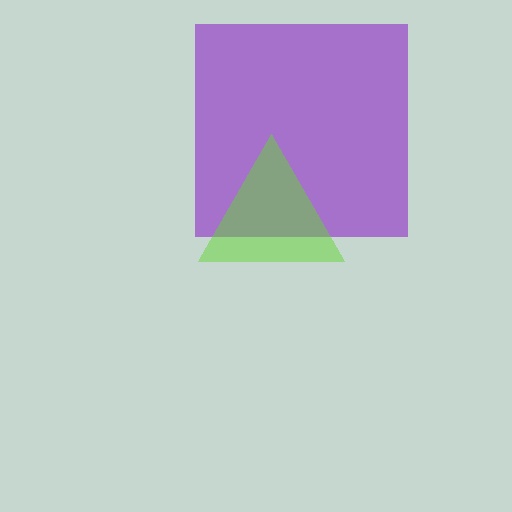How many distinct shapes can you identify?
There are 2 distinct shapes: a purple square, a lime triangle.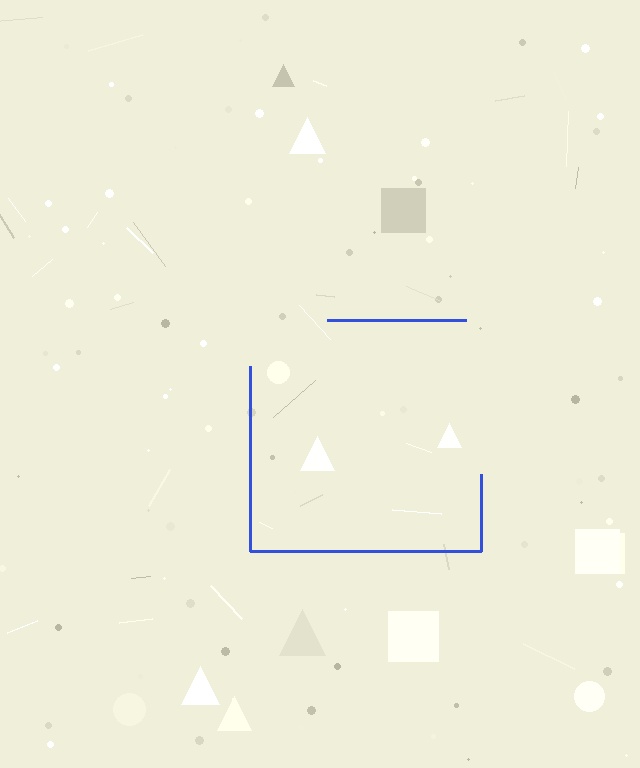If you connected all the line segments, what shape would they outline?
They would outline a square.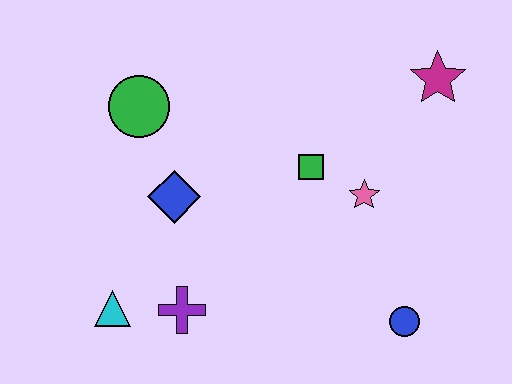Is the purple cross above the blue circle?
Yes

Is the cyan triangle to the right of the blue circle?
No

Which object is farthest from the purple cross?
The magenta star is farthest from the purple cross.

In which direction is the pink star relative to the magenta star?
The pink star is below the magenta star.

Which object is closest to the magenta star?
The pink star is closest to the magenta star.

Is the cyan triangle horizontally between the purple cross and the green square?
No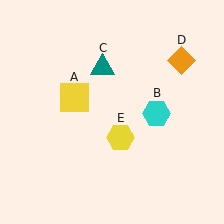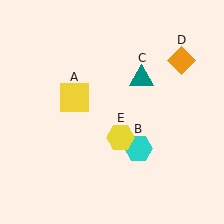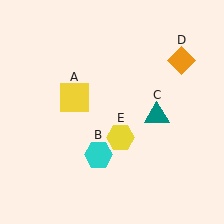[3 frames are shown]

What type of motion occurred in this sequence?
The cyan hexagon (object B), teal triangle (object C) rotated clockwise around the center of the scene.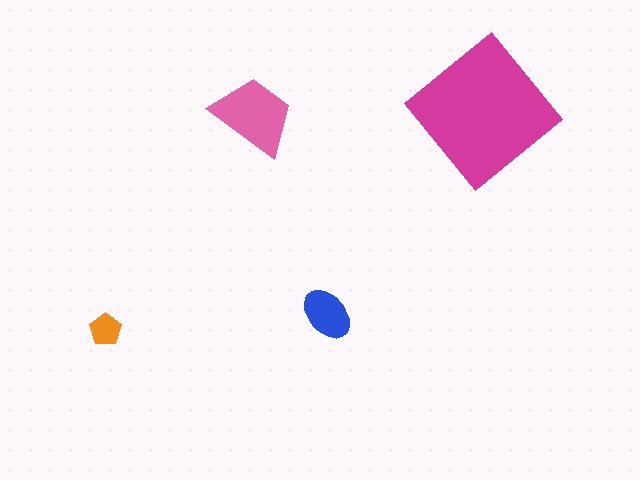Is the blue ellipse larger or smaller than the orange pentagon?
Larger.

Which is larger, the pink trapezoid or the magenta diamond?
The magenta diamond.